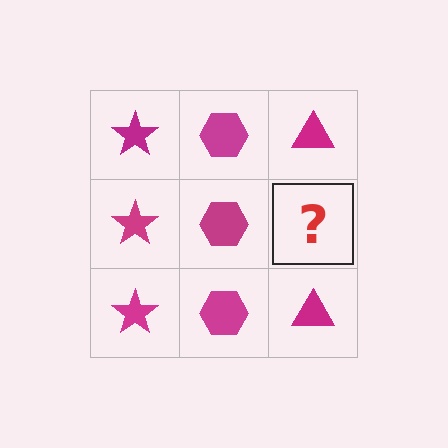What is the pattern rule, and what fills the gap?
The rule is that each column has a consistent shape. The gap should be filled with a magenta triangle.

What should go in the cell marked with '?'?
The missing cell should contain a magenta triangle.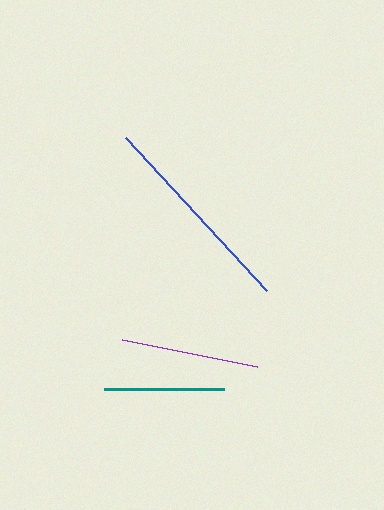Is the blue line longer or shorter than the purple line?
The blue line is longer than the purple line.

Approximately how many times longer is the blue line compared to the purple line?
The blue line is approximately 1.5 times the length of the purple line.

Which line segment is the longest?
The blue line is the longest at approximately 208 pixels.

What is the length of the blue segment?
The blue segment is approximately 208 pixels long.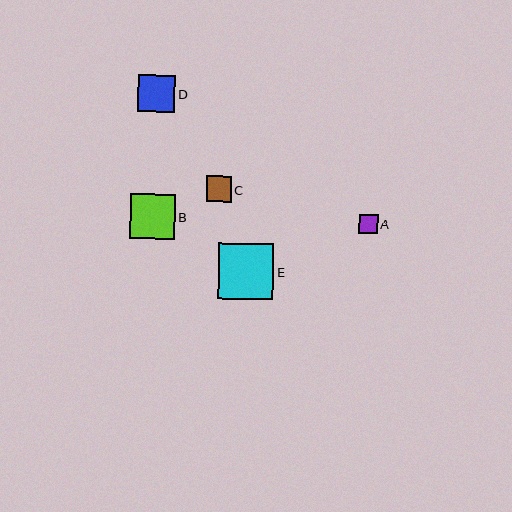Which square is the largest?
Square E is the largest with a size of approximately 56 pixels.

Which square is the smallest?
Square A is the smallest with a size of approximately 19 pixels.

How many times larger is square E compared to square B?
Square E is approximately 1.3 times the size of square B.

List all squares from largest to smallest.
From largest to smallest: E, B, D, C, A.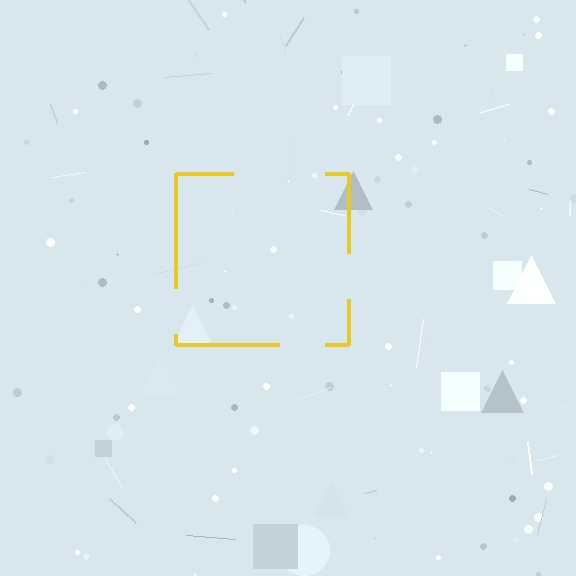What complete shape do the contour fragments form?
The contour fragments form a square.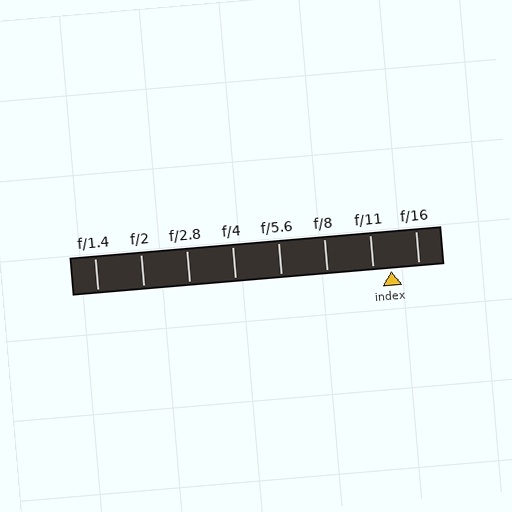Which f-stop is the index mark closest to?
The index mark is closest to f/11.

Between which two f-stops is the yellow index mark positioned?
The index mark is between f/11 and f/16.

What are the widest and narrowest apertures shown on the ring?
The widest aperture shown is f/1.4 and the narrowest is f/16.